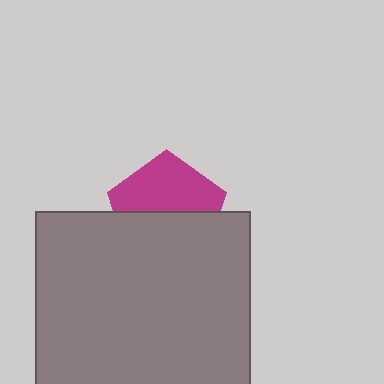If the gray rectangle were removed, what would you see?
You would see the complete magenta pentagon.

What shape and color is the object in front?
The object in front is a gray rectangle.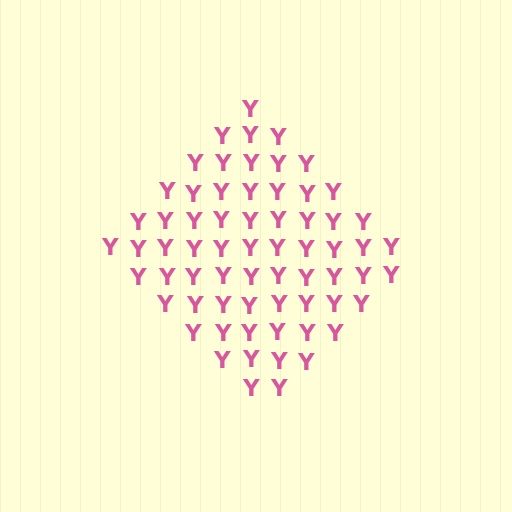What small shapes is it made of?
It is made of small letter Y's.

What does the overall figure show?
The overall figure shows a diamond.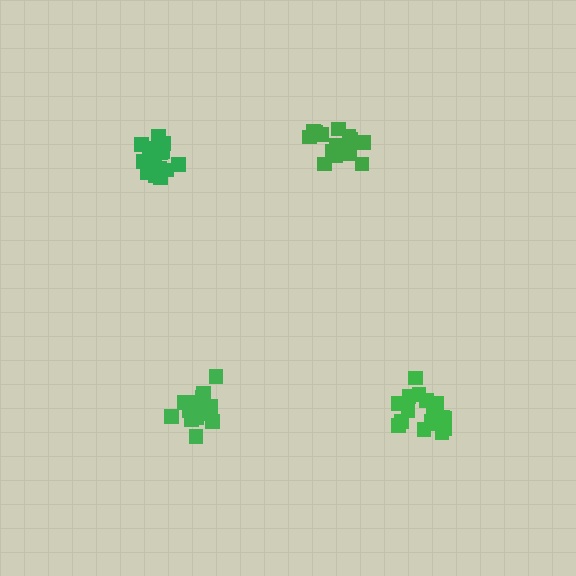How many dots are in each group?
Group 1: 17 dots, Group 2: 14 dots, Group 3: 17 dots, Group 4: 16 dots (64 total).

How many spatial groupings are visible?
There are 4 spatial groupings.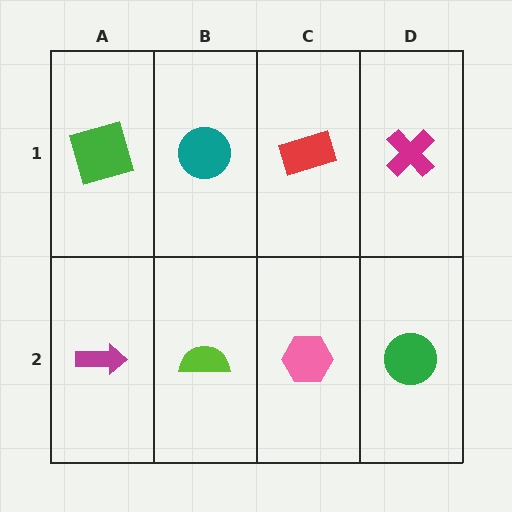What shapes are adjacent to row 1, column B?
A lime semicircle (row 2, column B), a green square (row 1, column A), a red rectangle (row 1, column C).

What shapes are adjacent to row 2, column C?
A red rectangle (row 1, column C), a lime semicircle (row 2, column B), a green circle (row 2, column D).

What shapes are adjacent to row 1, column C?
A pink hexagon (row 2, column C), a teal circle (row 1, column B), a magenta cross (row 1, column D).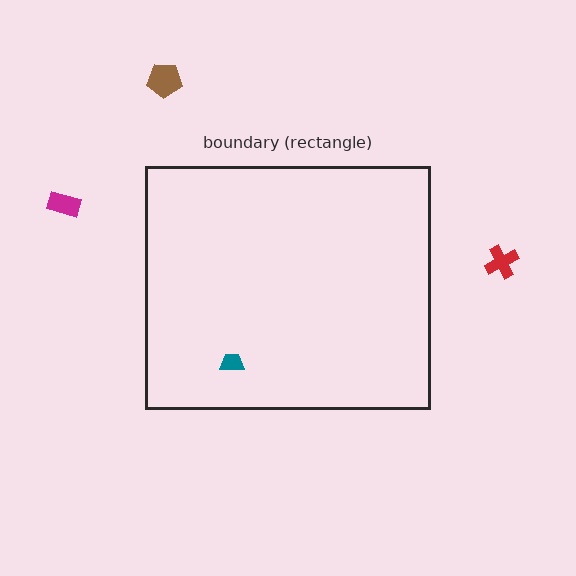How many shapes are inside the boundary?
1 inside, 3 outside.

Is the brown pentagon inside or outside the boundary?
Outside.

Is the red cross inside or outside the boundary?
Outside.